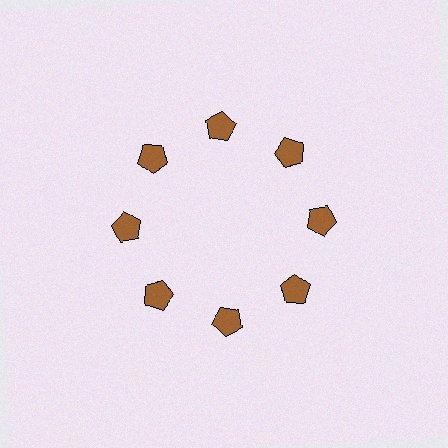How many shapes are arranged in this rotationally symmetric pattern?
There are 8 shapes, arranged in 8 groups of 1.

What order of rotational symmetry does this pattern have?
This pattern has 8-fold rotational symmetry.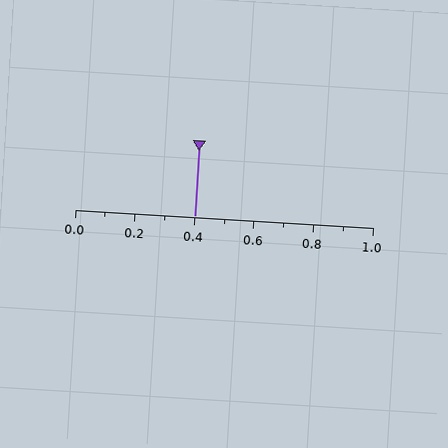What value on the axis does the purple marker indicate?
The marker indicates approximately 0.4.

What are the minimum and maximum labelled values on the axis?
The axis runs from 0.0 to 1.0.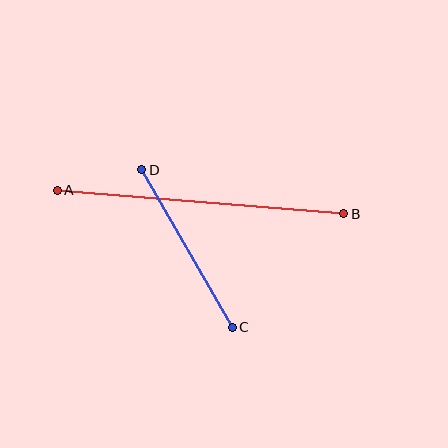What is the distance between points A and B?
The distance is approximately 287 pixels.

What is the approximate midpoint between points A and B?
The midpoint is at approximately (201, 202) pixels.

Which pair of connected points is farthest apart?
Points A and B are farthest apart.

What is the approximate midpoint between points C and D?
The midpoint is at approximately (187, 249) pixels.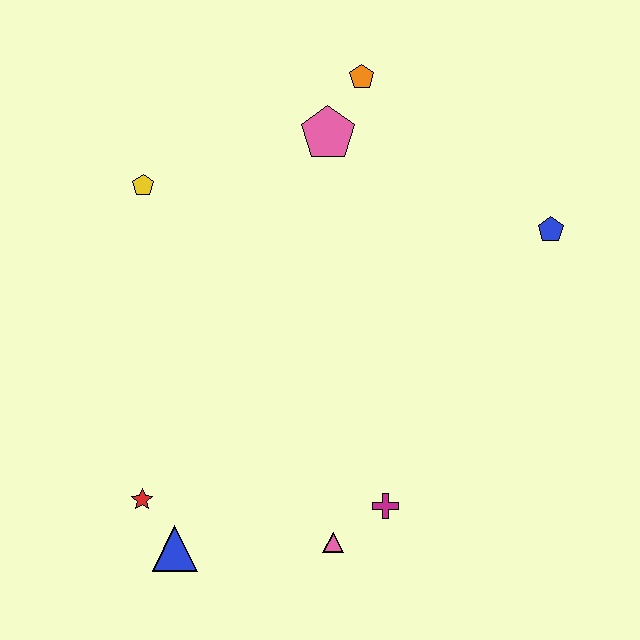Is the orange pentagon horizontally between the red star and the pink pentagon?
No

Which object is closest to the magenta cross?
The pink triangle is closest to the magenta cross.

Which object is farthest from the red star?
The blue pentagon is farthest from the red star.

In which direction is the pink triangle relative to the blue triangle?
The pink triangle is to the right of the blue triangle.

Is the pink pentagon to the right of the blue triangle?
Yes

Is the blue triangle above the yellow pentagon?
No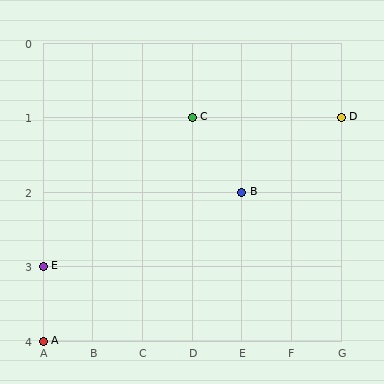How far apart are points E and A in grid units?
Points E and A are 1 row apart.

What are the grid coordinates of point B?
Point B is at grid coordinates (E, 2).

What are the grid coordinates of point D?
Point D is at grid coordinates (G, 1).